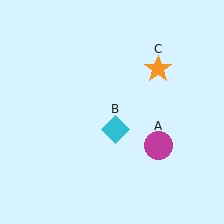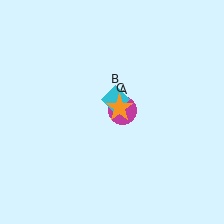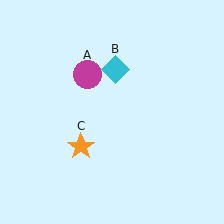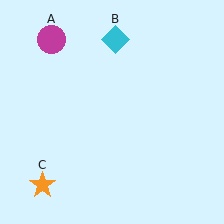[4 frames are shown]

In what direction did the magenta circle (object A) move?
The magenta circle (object A) moved up and to the left.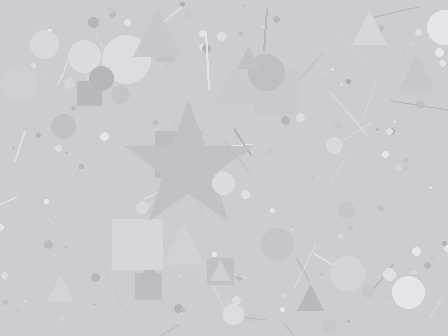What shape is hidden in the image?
A star is hidden in the image.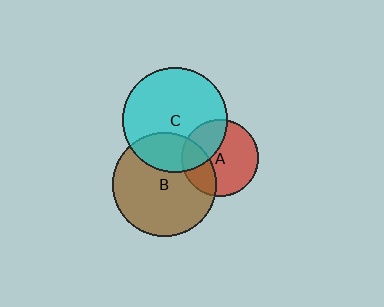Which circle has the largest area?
Circle C (cyan).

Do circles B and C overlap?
Yes.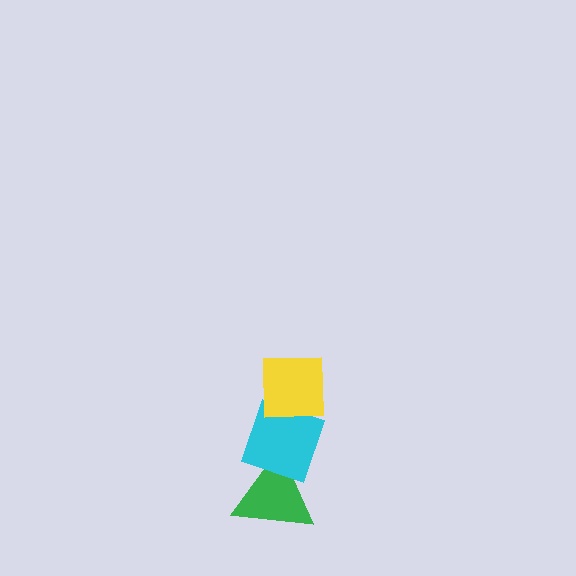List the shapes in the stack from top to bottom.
From top to bottom: the yellow square, the cyan diamond, the green triangle.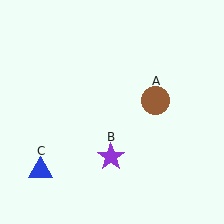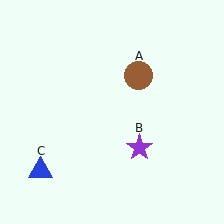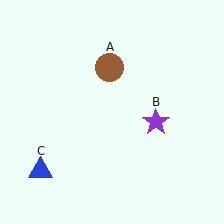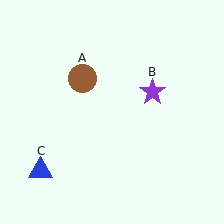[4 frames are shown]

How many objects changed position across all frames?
2 objects changed position: brown circle (object A), purple star (object B).